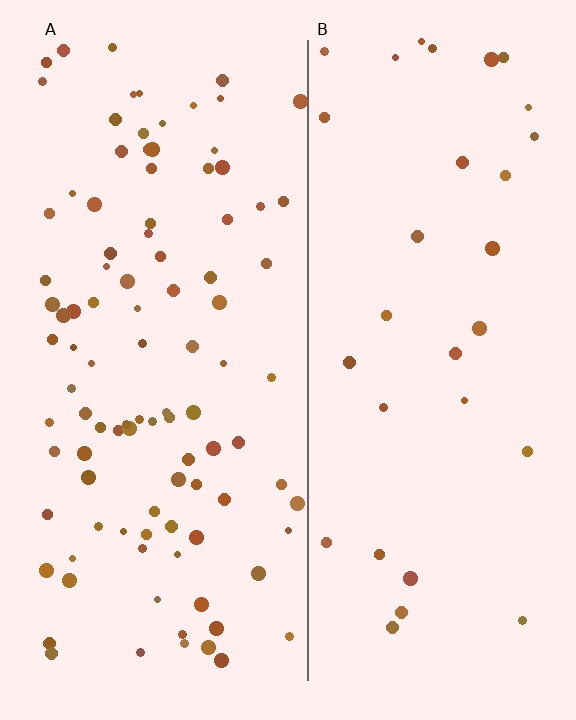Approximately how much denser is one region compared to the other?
Approximately 3.2× — region A over region B.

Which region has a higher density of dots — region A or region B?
A (the left).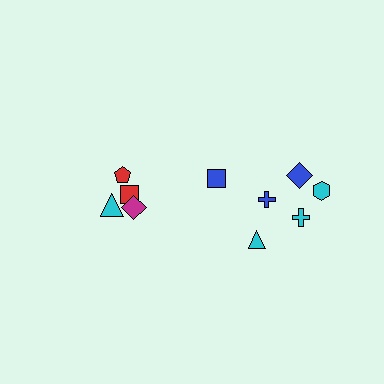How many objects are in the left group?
There are 4 objects.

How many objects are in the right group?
There are 6 objects.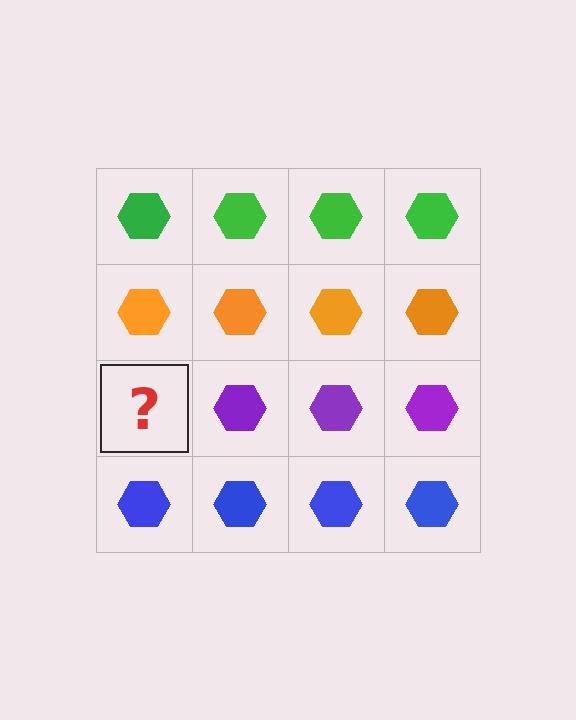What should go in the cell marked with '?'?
The missing cell should contain a purple hexagon.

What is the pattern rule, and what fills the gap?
The rule is that each row has a consistent color. The gap should be filled with a purple hexagon.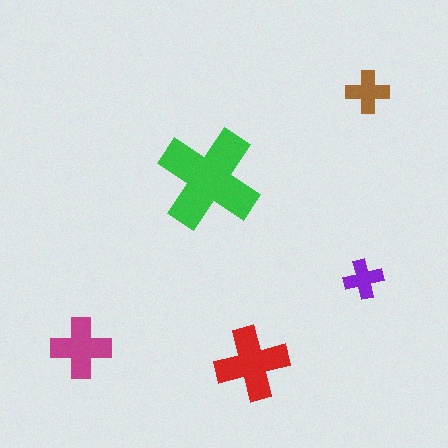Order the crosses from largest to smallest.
the green one, the red one, the magenta one, the brown one, the purple one.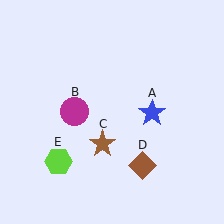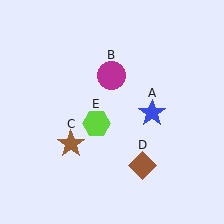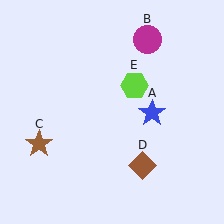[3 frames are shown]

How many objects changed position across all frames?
3 objects changed position: magenta circle (object B), brown star (object C), lime hexagon (object E).